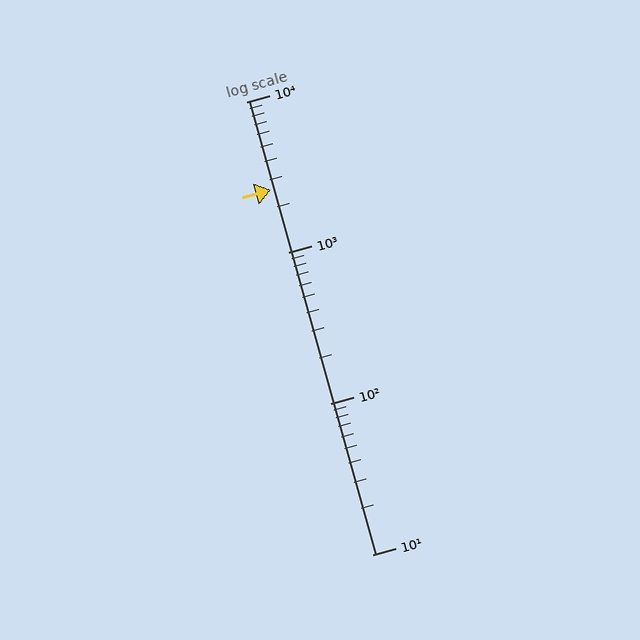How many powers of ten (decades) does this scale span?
The scale spans 3 decades, from 10 to 10000.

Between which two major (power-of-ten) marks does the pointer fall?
The pointer is between 1000 and 10000.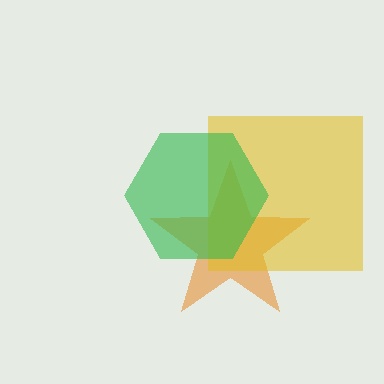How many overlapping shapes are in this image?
There are 3 overlapping shapes in the image.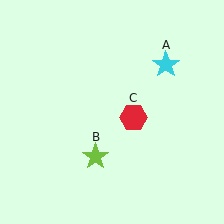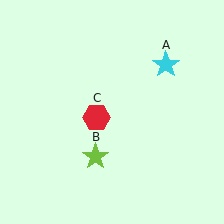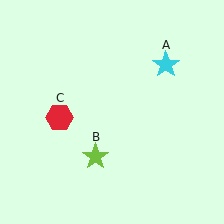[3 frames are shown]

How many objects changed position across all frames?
1 object changed position: red hexagon (object C).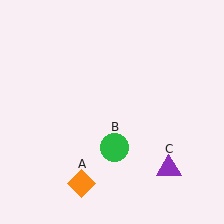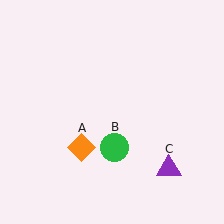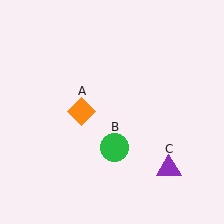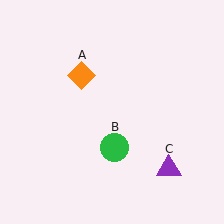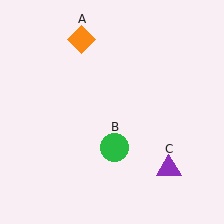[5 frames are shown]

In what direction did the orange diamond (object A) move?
The orange diamond (object A) moved up.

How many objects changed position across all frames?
1 object changed position: orange diamond (object A).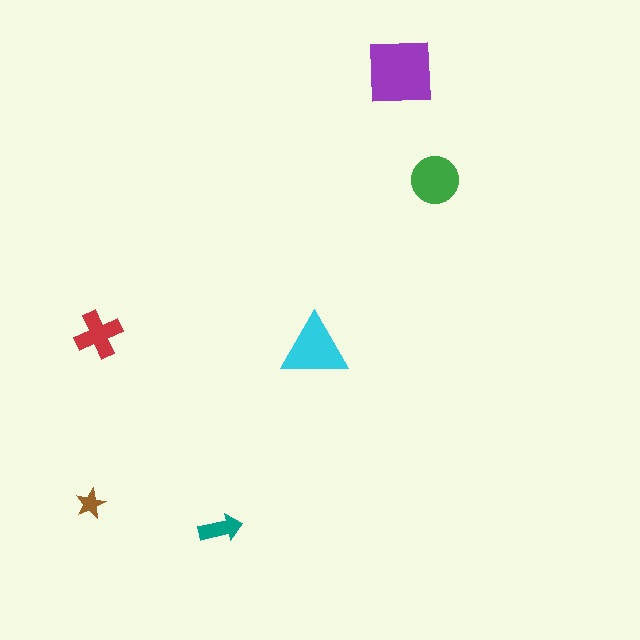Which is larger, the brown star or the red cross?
The red cross.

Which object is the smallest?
The brown star.